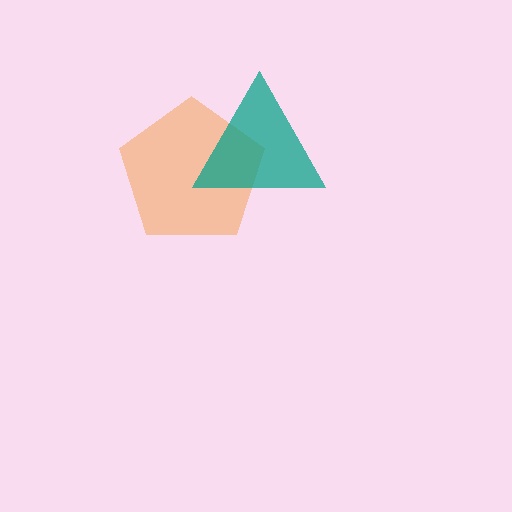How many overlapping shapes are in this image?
There are 2 overlapping shapes in the image.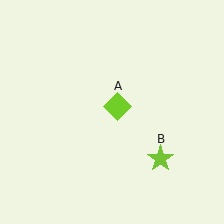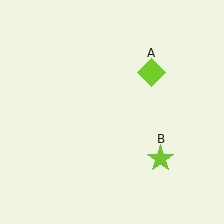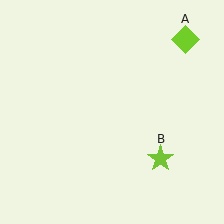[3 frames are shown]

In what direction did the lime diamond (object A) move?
The lime diamond (object A) moved up and to the right.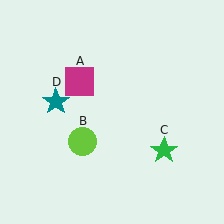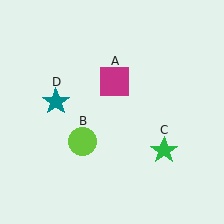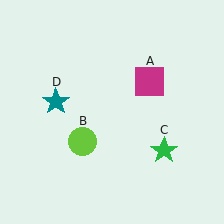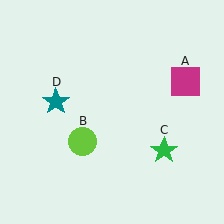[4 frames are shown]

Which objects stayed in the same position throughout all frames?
Lime circle (object B) and green star (object C) and teal star (object D) remained stationary.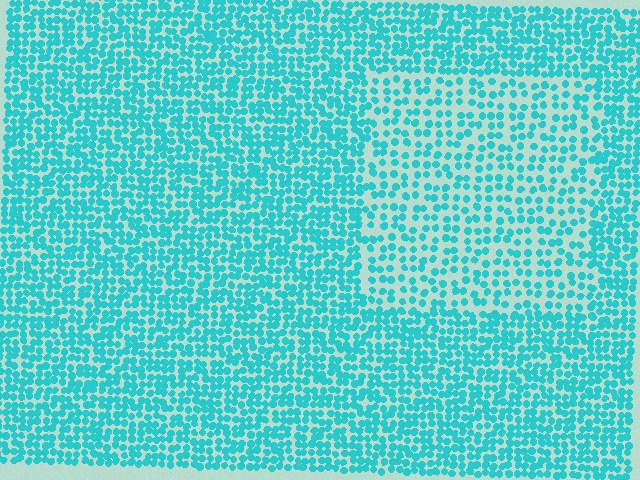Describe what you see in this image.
The image contains small cyan elements arranged at two different densities. A rectangle-shaped region is visible where the elements are less densely packed than the surrounding area.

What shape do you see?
I see a rectangle.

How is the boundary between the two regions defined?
The boundary is defined by a change in element density (approximately 1.8x ratio). All elements are the same color, size, and shape.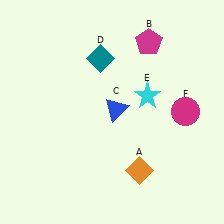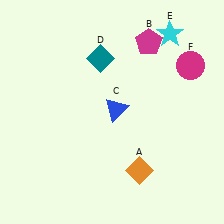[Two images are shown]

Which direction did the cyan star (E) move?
The cyan star (E) moved up.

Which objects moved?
The objects that moved are: the cyan star (E), the magenta circle (F).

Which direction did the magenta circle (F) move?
The magenta circle (F) moved up.